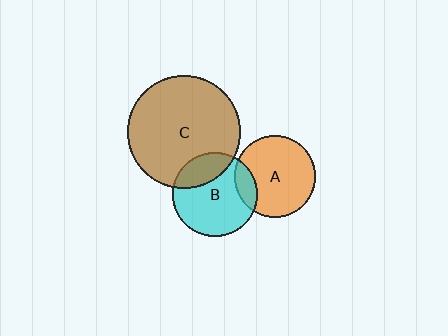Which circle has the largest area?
Circle C (brown).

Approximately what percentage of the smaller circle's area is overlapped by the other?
Approximately 15%.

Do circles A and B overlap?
Yes.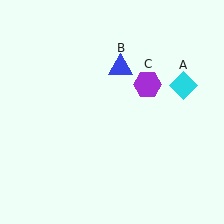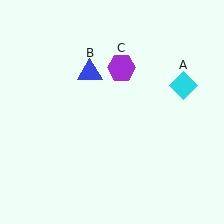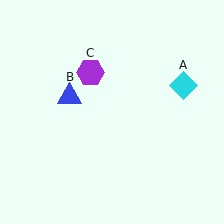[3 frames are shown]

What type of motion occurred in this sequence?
The blue triangle (object B), purple hexagon (object C) rotated counterclockwise around the center of the scene.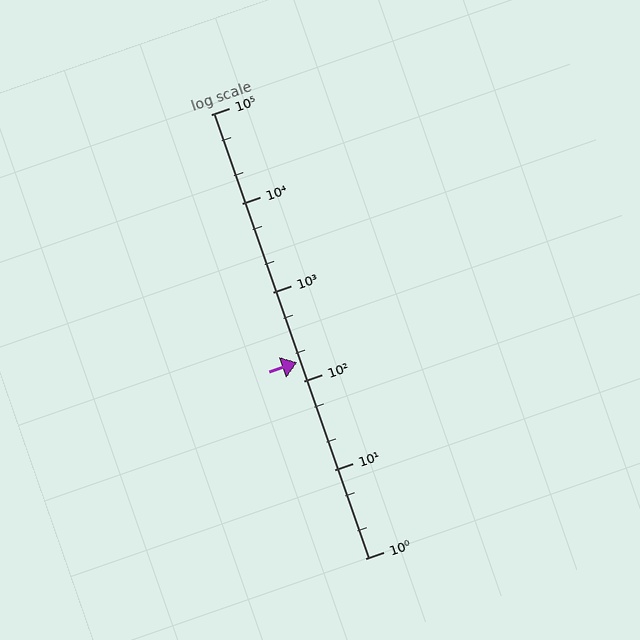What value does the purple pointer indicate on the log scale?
The pointer indicates approximately 160.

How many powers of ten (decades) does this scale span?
The scale spans 5 decades, from 1 to 100000.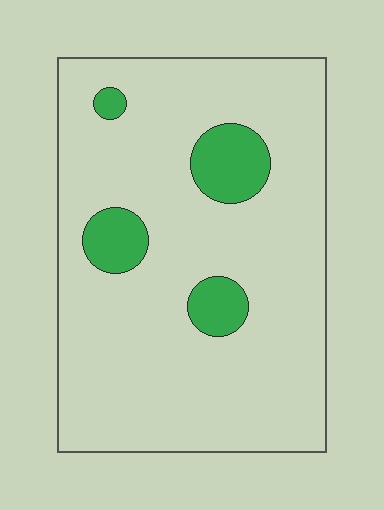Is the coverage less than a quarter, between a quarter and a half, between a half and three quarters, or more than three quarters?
Less than a quarter.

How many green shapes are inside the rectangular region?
4.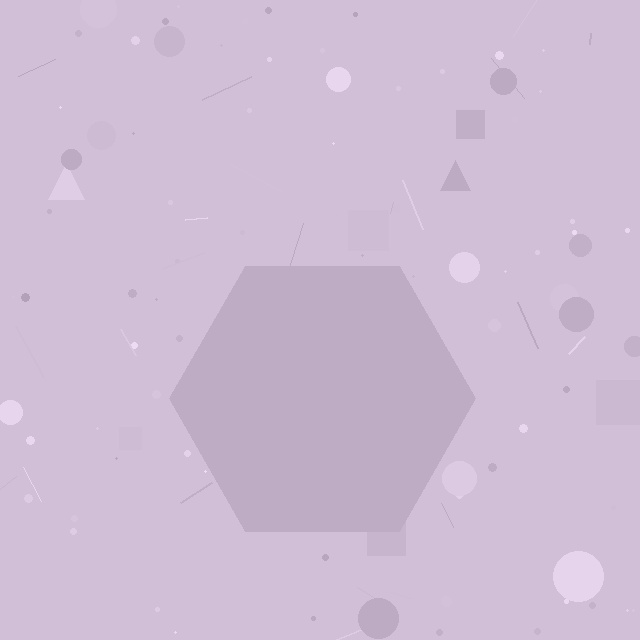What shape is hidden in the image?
A hexagon is hidden in the image.